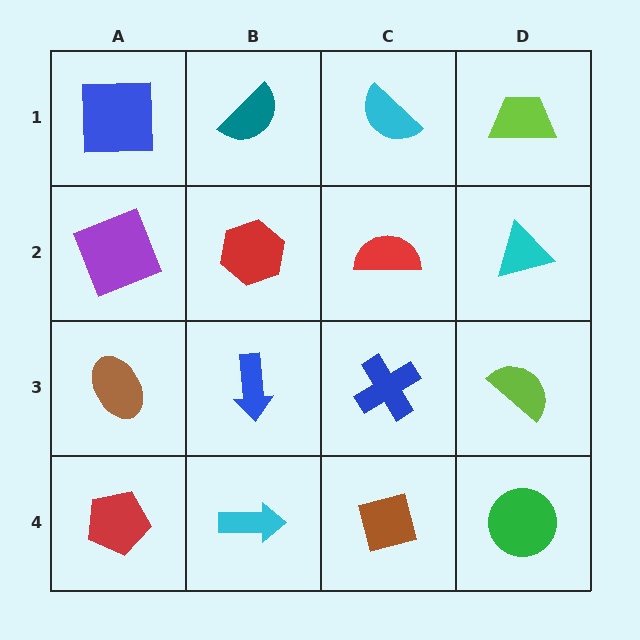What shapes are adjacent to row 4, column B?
A blue arrow (row 3, column B), a red pentagon (row 4, column A), a brown square (row 4, column C).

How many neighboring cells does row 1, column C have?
3.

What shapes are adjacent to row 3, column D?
A cyan triangle (row 2, column D), a green circle (row 4, column D), a blue cross (row 3, column C).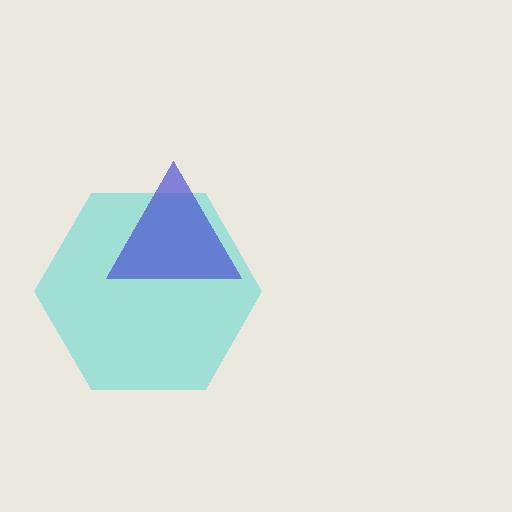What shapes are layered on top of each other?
The layered shapes are: a cyan hexagon, a blue triangle.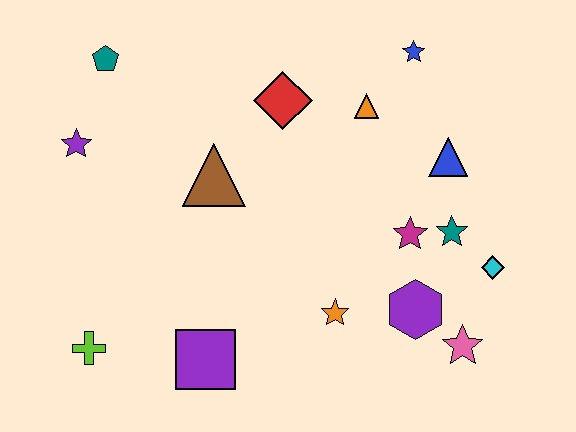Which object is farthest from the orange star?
The teal pentagon is farthest from the orange star.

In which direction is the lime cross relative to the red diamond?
The lime cross is below the red diamond.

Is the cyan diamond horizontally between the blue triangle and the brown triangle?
No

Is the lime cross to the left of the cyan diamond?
Yes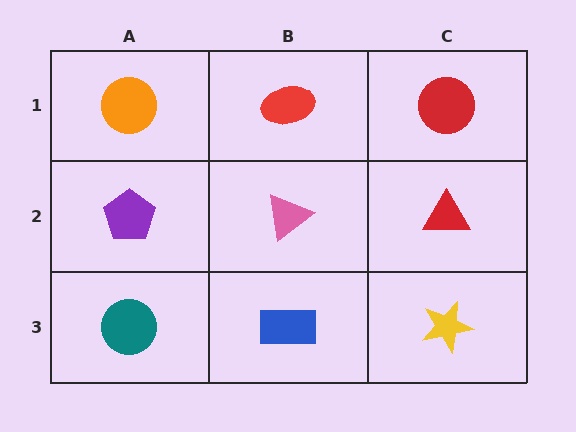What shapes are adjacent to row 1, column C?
A red triangle (row 2, column C), a red ellipse (row 1, column B).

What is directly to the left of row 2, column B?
A purple pentagon.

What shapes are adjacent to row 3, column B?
A pink triangle (row 2, column B), a teal circle (row 3, column A), a yellow star (row 3, column C).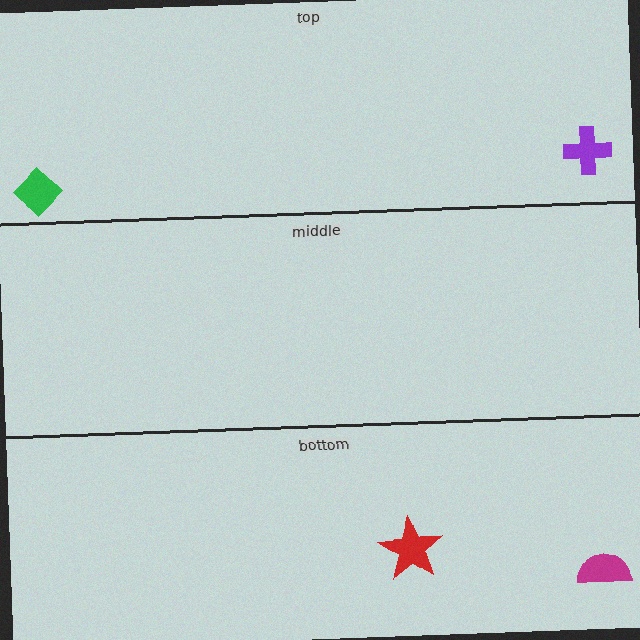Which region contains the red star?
The bottom region.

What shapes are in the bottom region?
The magenta semicircle, the red star.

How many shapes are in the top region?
2.